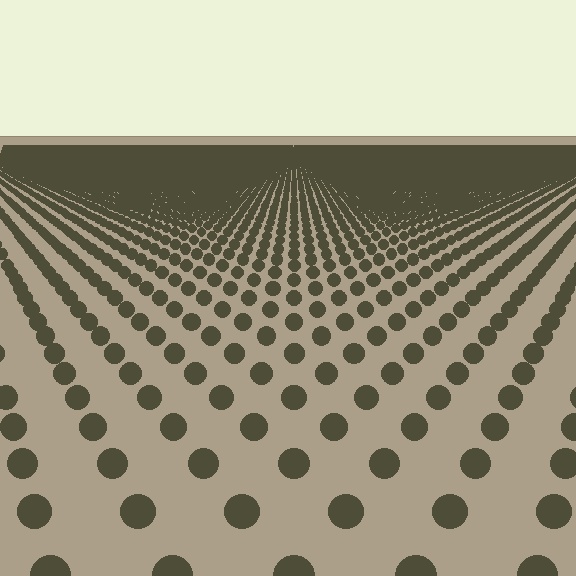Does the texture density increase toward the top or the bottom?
Density increases toward the top.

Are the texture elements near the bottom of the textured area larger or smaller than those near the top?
Larger. Near the bottom, elements are closer to the viewer and appear at a bigger on-screen size.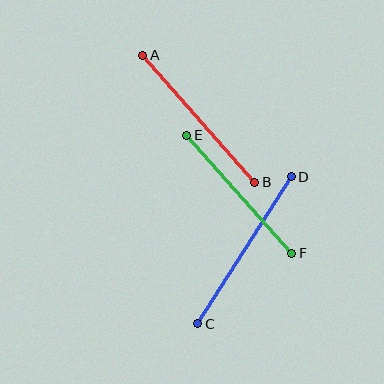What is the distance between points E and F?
The distance is approximately 157 pixels.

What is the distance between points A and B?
The distance is approximately 169 pixels.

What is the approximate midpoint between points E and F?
The midpoint is at approximately (239, 194) pixels.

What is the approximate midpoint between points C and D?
The midpoint is at approximately (244, 250) pixels.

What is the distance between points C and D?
The distance is approximately 174 pixels.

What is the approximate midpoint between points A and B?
The midpoint is at approximately (199, 119) pixels.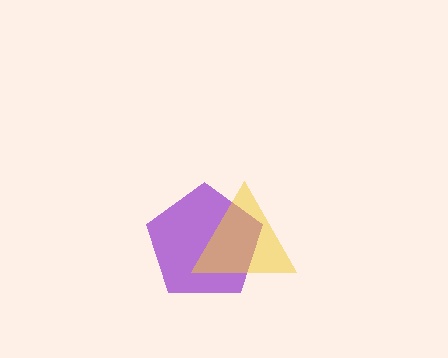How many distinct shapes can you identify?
There are 2 distinct shapes: a purple pentagon, a yellow triangle.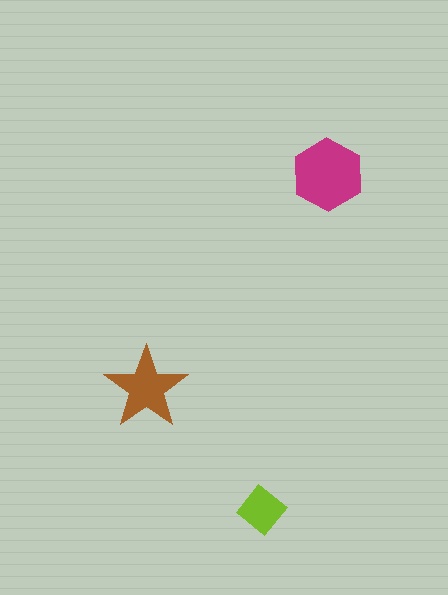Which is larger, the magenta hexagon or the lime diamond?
The magenta hexagon.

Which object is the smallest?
The lime diamond.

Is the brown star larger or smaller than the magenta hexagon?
Smaller.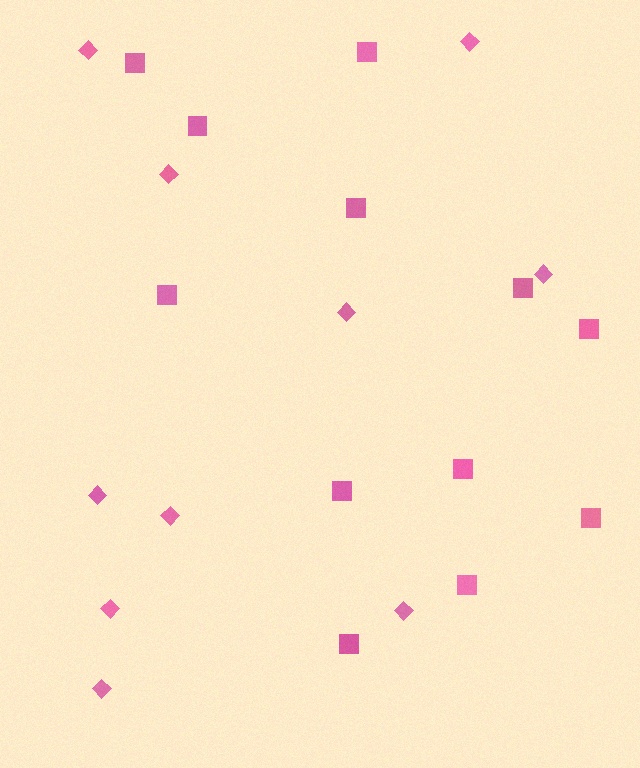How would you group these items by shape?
There are 2 groups: one group of diamonds (10) and one group of squares (12).